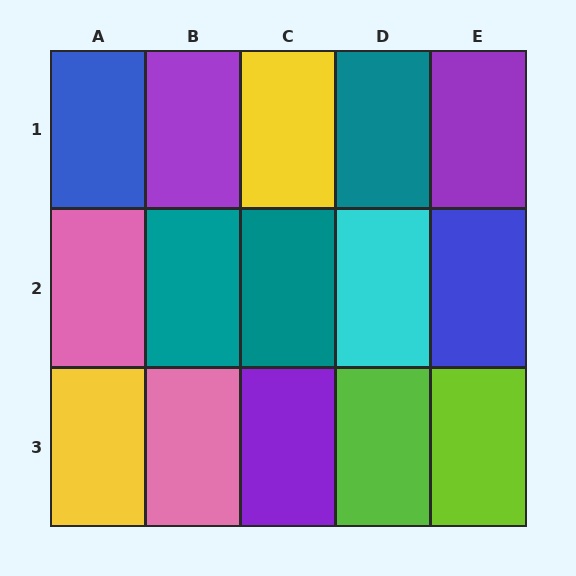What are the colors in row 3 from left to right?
Yellow, pink, purple, lime, lime.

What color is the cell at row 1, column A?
Blue.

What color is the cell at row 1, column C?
Yellow.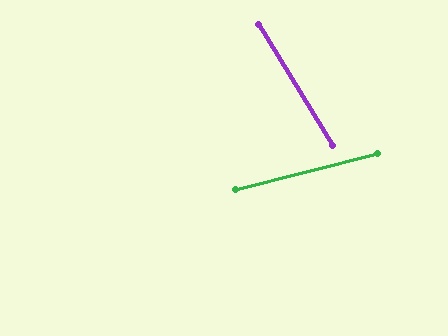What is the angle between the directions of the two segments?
Approximately 73 degrees.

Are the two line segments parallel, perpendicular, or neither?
Neither parallel nor perpendicular — they differ by about 73°.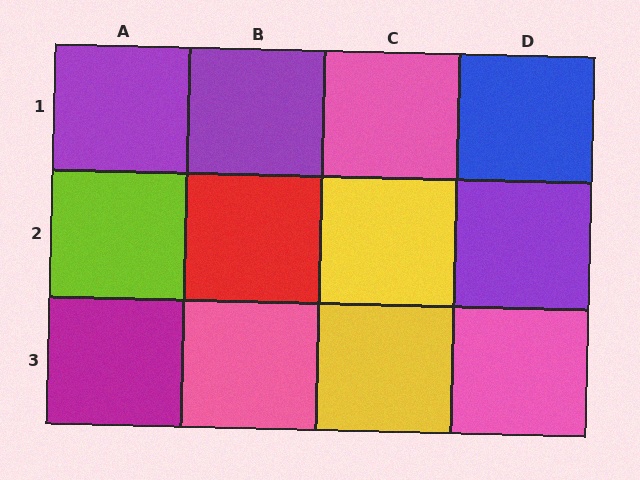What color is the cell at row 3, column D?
Pink.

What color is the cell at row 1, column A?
Purple.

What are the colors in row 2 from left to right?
Lime, red, yellow, purple.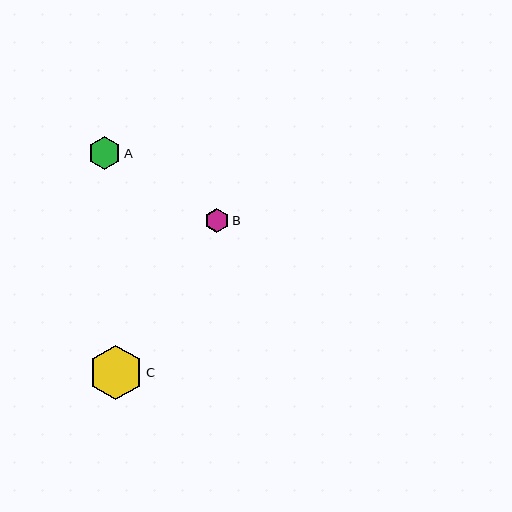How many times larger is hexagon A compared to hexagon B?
Hexagon A is approximately 1.4 times the size of hexagon B.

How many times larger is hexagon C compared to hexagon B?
Hexagon C is approximately 2.2 times the size of hexagon B.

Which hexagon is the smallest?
Hexagon B is the smallest with a size of approximately 24 pixels.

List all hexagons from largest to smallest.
From largest to smallest: C, A, B.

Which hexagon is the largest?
Hexagon C is the largest with a size of approximately 55 pixels.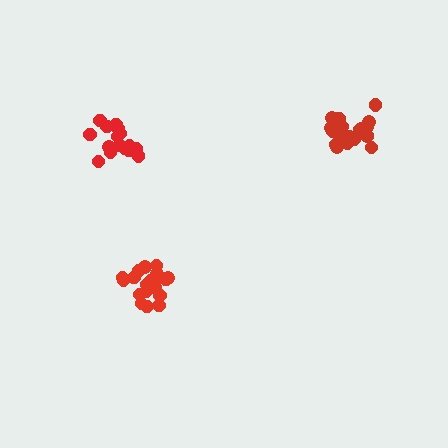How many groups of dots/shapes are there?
There are 3 groups.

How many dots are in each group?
Group 1: 16 dots, Group 2: 19 dots, Group 3: 21 dots (56 total).